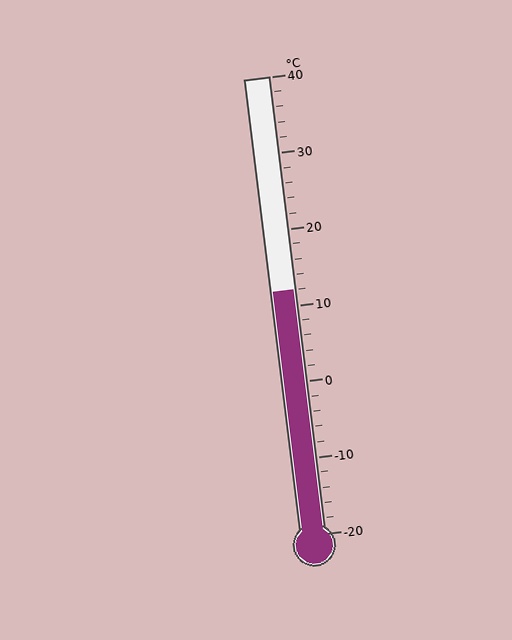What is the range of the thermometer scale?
The thermometer scale ranges from -20°C to 40°C.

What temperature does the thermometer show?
The thermometer shows approximately 12°C.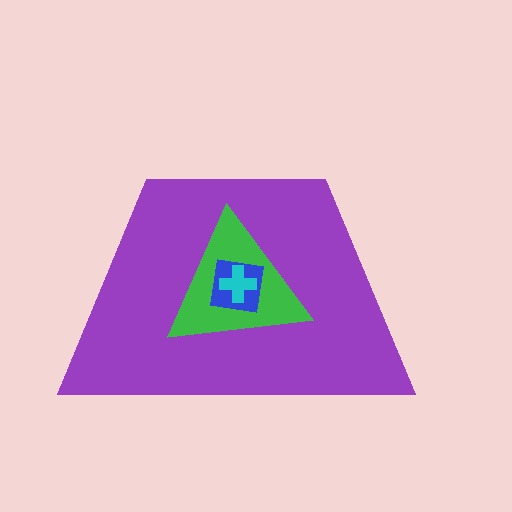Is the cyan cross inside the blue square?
Yes.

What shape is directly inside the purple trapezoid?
The green triangle.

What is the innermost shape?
The cyan cross.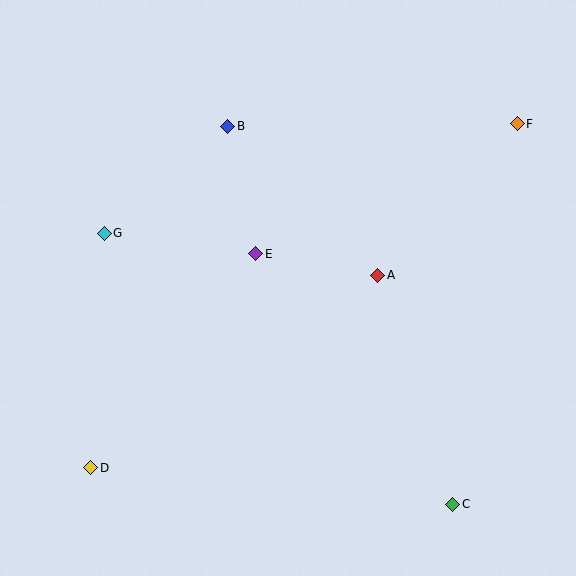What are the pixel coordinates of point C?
Point C is at (453, 504).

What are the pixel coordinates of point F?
Point F is at (517, 124).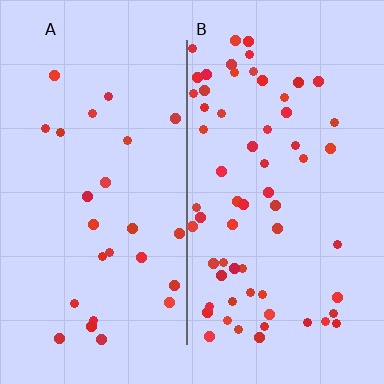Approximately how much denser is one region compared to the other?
Approximately 2.4× — region B over region A.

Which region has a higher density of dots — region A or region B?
B (the right).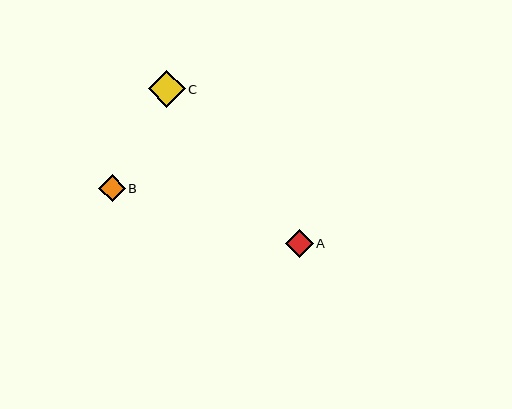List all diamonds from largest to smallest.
From largest to smallest: C, A, B.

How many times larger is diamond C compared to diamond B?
Diamond C is approximately 1.4 times the size of diamond B.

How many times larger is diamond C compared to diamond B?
Diamond C is approximately 1.4 times the size of diamond B.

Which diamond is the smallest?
Diamond B is the smallest with a size of approximately 26 pixels.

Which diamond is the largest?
Diamond C is the largest with a size of approximately 37 pixels.